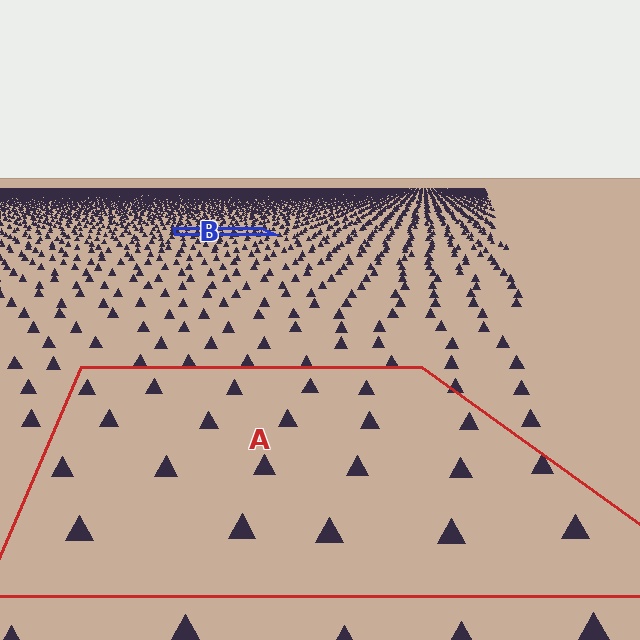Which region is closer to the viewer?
Region A is closer. The texture elements there are larger and more spread out.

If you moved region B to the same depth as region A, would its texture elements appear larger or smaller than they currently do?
They would appear larger. At a closer depth, the same texture elements are projected at a bigger on-screen size.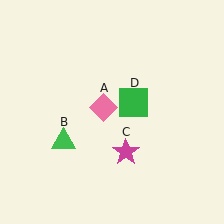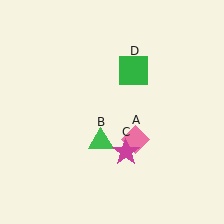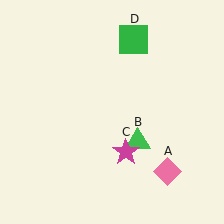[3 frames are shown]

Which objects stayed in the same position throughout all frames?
Magenta star (object C) remained stationary.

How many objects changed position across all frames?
3 objects changed position: pink diamond (object A), green triangle (object B), green square (object D).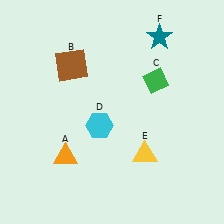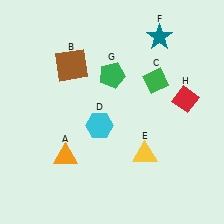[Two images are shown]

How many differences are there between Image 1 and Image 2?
There are 2 differences between the two images.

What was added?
A green pentagon (G), a red diamond (H) were added in Image 2.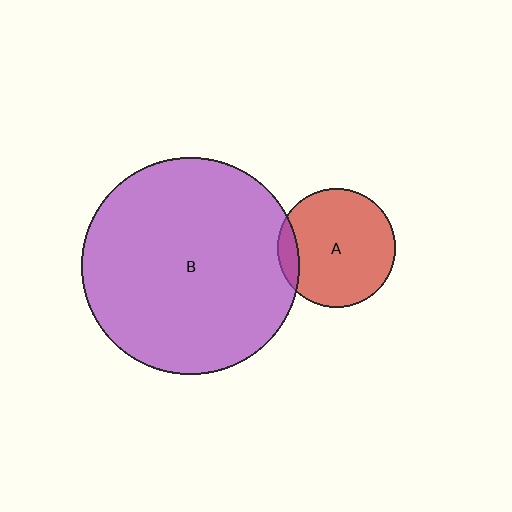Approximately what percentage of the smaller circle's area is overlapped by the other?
Approximately 10%.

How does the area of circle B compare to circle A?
Approximately 3.4 times.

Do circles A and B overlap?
Yes.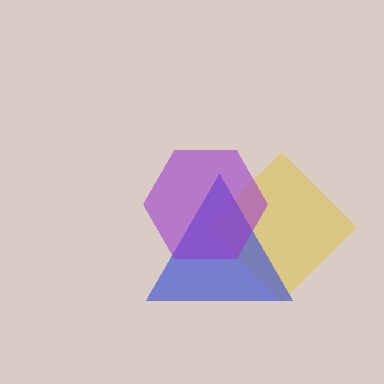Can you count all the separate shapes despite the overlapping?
Yes, there are 3 separate shapes.